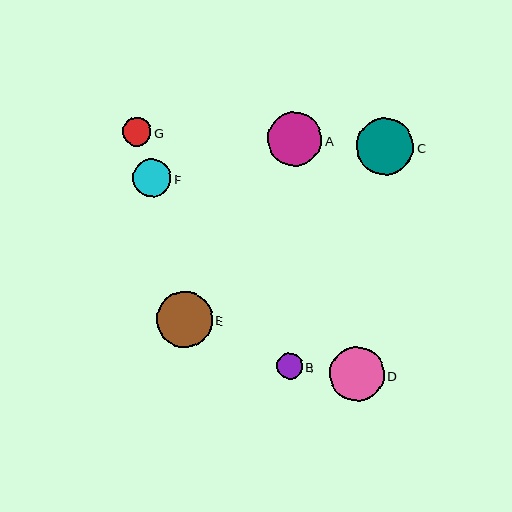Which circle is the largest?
Circle C is the largest with a size of approximately 57 pixels.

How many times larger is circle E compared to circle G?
Circle E is approximately 2.0 times the size of circle G.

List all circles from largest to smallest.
From largest to smallest: C, E, D, A, F, G, B.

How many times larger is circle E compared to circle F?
Circle E is approximately 1.5 times the size of circle F.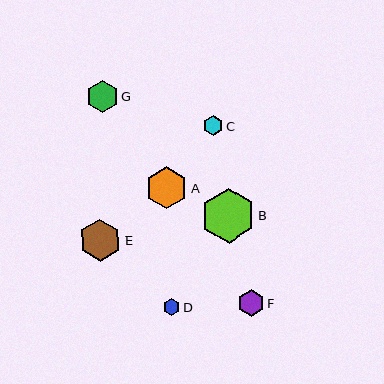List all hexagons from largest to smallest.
From largest to smallest: B, A, E, G, F, C, D.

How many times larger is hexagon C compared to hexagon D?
Hexagon C is approximately 1.2 times the size of hexagon D.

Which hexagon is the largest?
Hexagon B is the largest with a size of approximately 54 pixels.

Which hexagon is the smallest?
Hexagon D is the smallest with a size of approximately 16 pixels.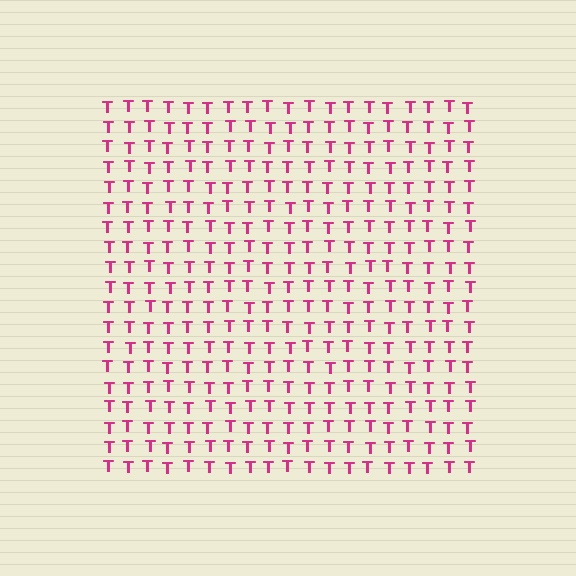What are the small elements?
The small elements are letter T's.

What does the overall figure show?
The overall figure shows a square.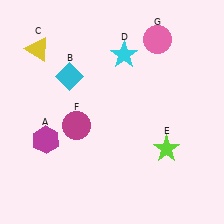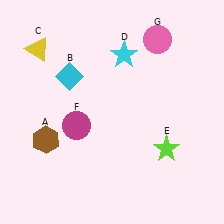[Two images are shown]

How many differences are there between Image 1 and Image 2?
There is 1 difference between the two images.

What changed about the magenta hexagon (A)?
In Image 1, A is magenta. In Image 2, it changed to brown.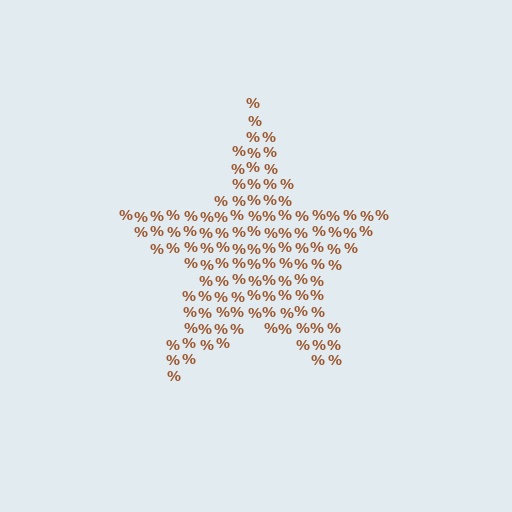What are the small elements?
The small elements are percent signs.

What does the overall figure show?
The overall figure shows a star.